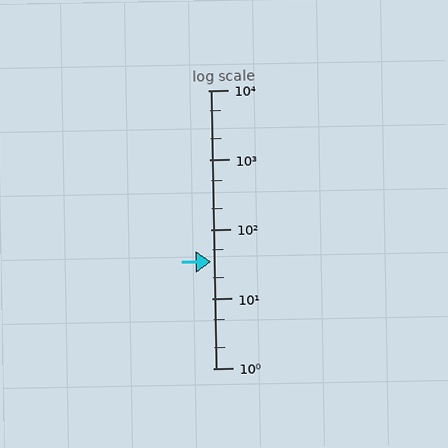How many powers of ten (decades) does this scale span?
The scale spans 4 decades, from 1 to 10000.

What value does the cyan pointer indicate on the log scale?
The pointer indicates approximately 34.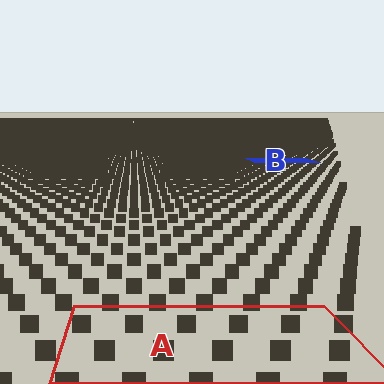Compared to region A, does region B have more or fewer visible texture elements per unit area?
Region B has more texture elements per unit area — they are packed more densely because it is farther away.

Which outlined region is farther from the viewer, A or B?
Region B is farther from the viewer — the texture elements inside it appear smaller and more densely packed.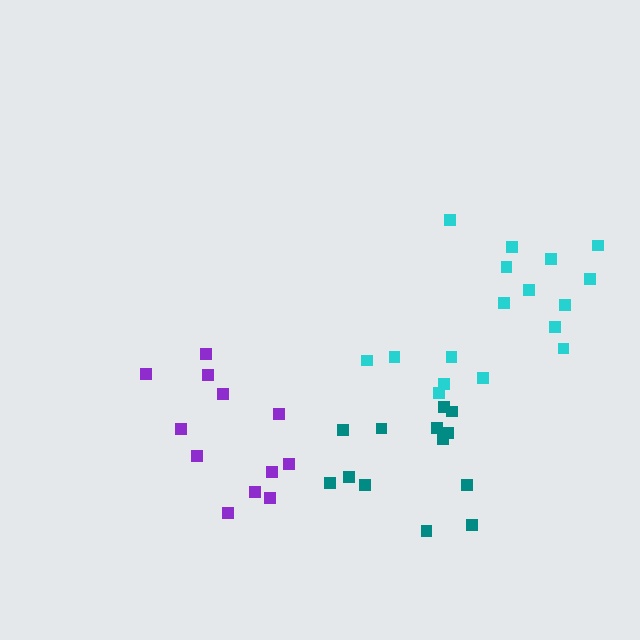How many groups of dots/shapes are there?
There are 3 groups.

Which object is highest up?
The cyan cluster is topmost.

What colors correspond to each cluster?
The clusters are colored: teal, purple, cyan.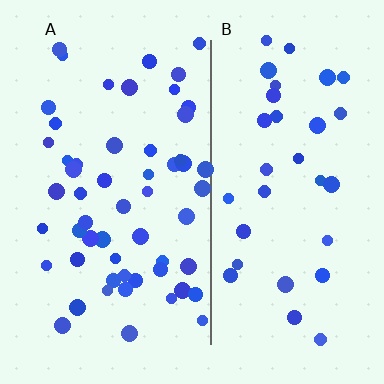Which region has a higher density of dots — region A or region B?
A (the left).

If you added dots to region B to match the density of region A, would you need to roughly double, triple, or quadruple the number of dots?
Approximately double.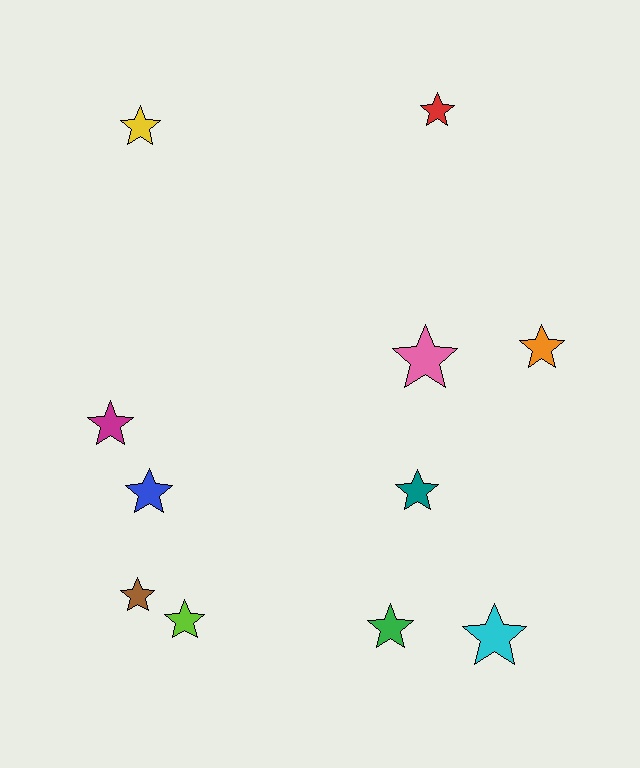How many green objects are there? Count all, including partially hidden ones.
There is 1 green object.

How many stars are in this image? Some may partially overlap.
There are 11 stars.